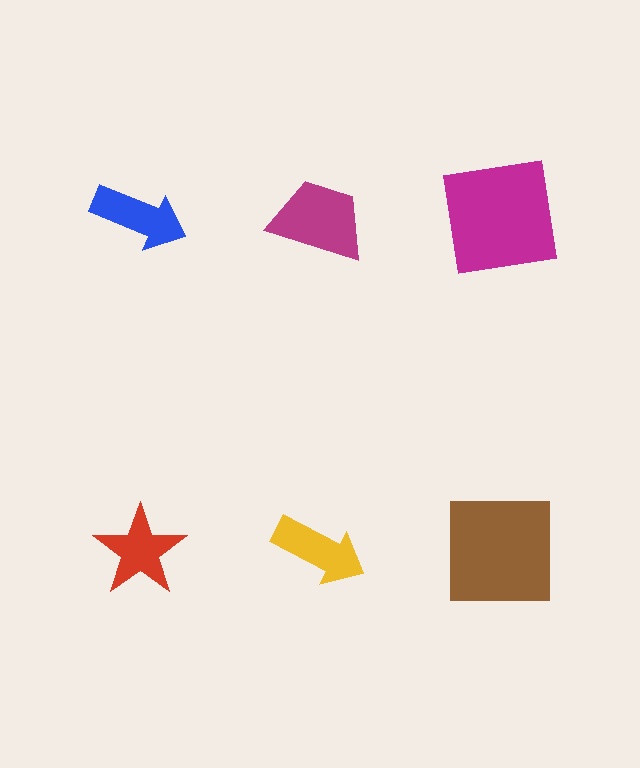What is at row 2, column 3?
A brown square.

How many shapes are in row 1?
3 shapes.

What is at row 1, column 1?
A blue arrow.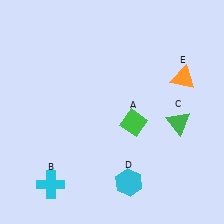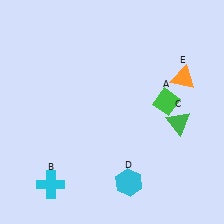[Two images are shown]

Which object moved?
The green diamond (A) moved right.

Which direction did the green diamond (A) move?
The green diamond (A) moved right.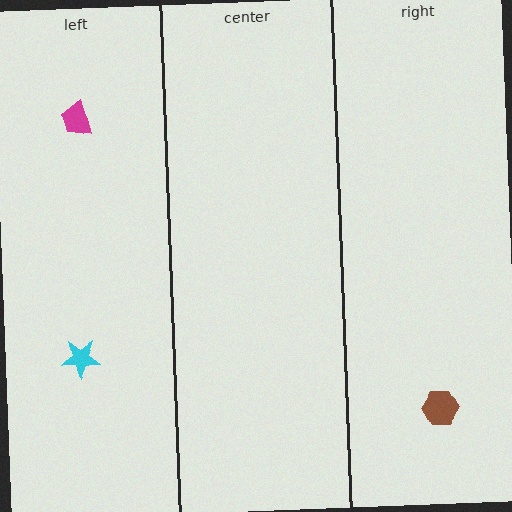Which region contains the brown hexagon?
The right region.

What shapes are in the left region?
The magenta trapezoid, the cyan star.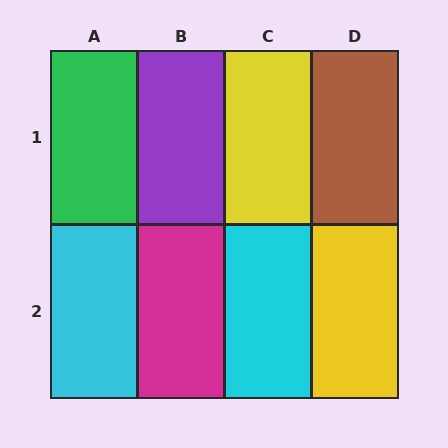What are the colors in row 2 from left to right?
Cyan, magenta, cyan, yellow.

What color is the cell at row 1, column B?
Purple.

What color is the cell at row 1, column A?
Green.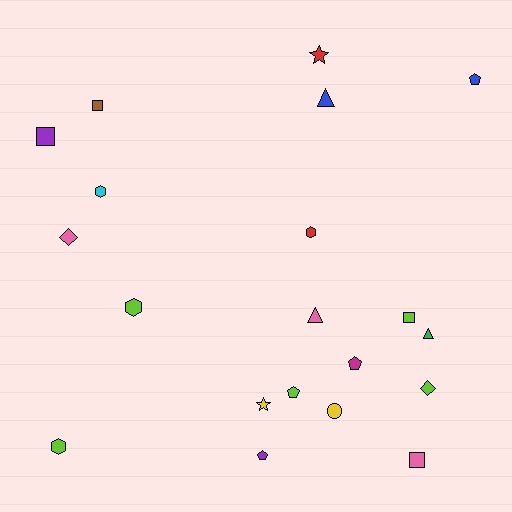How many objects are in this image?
There are 20 objects.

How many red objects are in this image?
There are 2 red objects.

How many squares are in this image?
There are 4 squares.